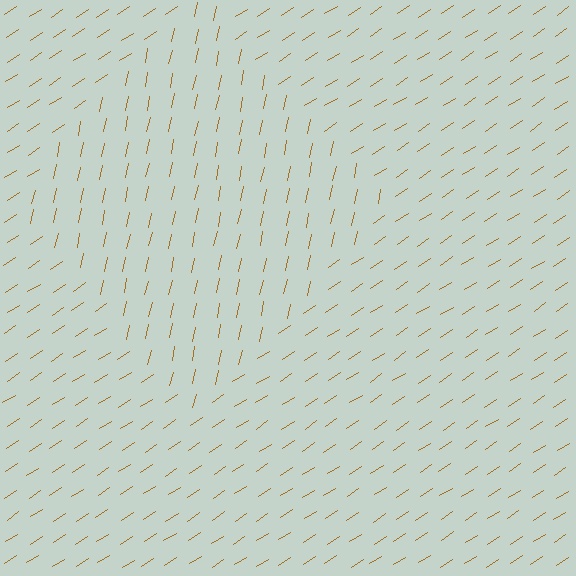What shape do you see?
I see a diamond.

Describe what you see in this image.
The image is filled with small brown line segments. A diamond region in the image has lines oriented differently from the surrounding lines, creating a visible texture boundary.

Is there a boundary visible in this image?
Yes, there is a texture boundary formed by a change in line orientation.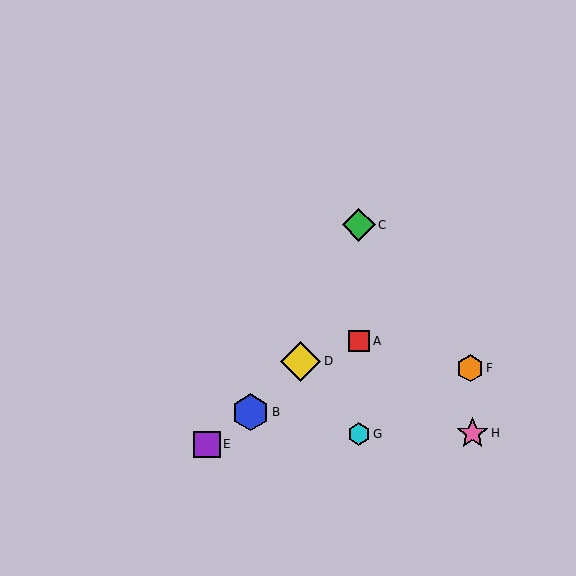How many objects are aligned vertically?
3 objects (A, C, G) are aligned vertically.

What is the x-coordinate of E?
Object E is at x≈207.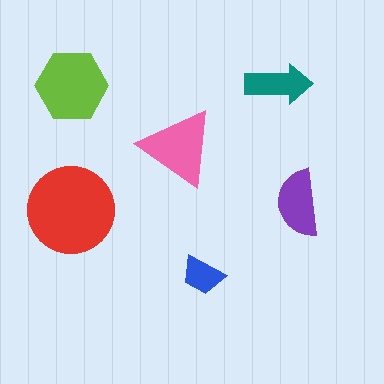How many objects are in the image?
There are 6 objects in the image.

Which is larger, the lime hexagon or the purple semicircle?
The lime hexagon.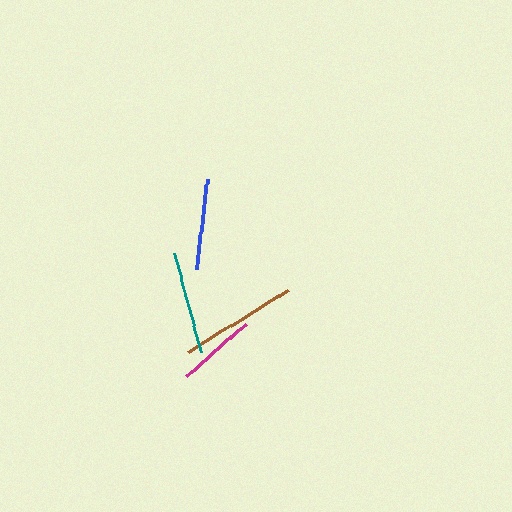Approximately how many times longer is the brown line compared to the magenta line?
The brown line is approximately 1.5 times the length of the magenta line.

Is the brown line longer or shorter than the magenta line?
The brown line is longer than the magenta line.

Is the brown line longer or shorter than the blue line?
The brown line is longer than the blue line.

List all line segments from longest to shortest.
From longest to shortest: brown, teal, blue, magenta.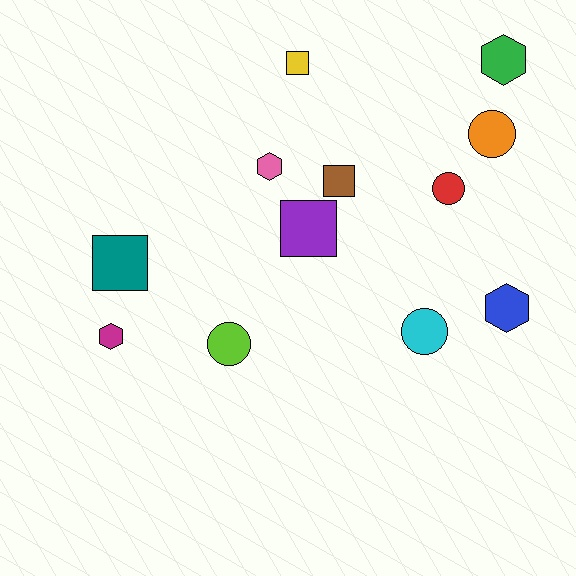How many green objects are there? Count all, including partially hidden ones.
There is 1 green object.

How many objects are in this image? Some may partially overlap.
There are 12 objects.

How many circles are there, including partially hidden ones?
There are 4 circles.